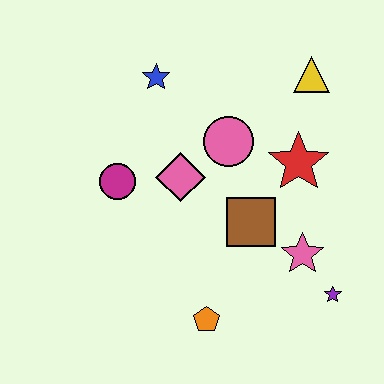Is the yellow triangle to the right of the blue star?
Yes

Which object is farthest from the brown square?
The blue star is farthest from the brown square.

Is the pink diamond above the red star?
No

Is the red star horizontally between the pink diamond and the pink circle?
No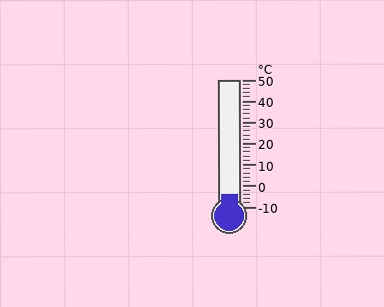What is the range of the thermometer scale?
The thermometer scale ranges from -10°C to 50°C.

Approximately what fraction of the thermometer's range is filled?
The thermometer is filled to approximately 10% of its range.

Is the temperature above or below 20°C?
The temperature is below 20°C.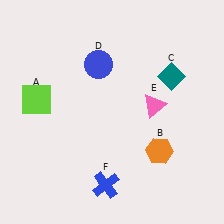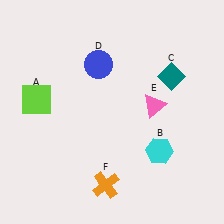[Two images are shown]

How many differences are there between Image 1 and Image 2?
There are 2 differences between the two images.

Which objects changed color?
B changed from orange to cyan. F changed from blue to orange.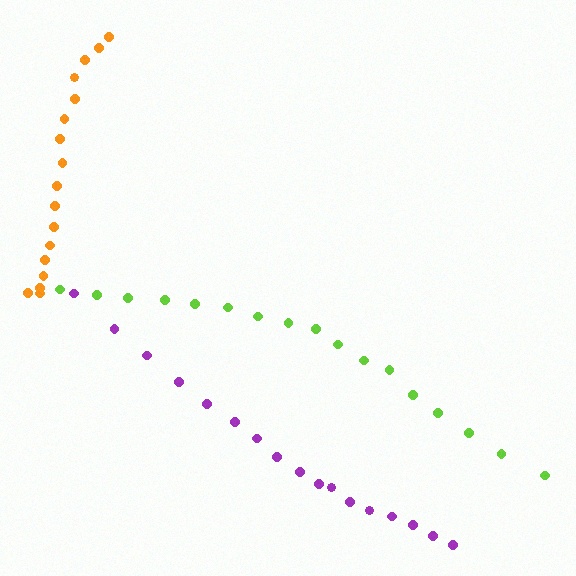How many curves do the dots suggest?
There are 3 distinct paths.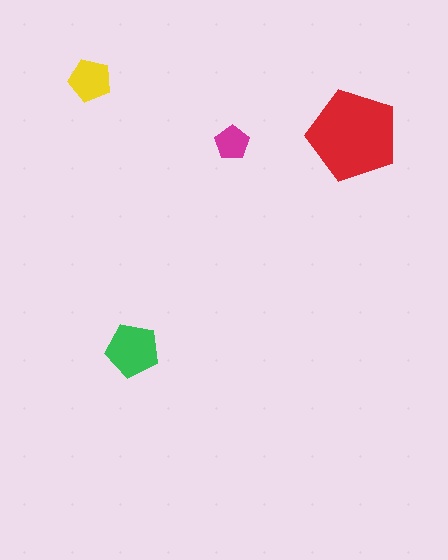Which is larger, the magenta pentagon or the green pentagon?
The green one.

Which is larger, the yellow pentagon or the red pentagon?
The red one.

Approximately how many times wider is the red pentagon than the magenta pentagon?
About 2.5 times wider.